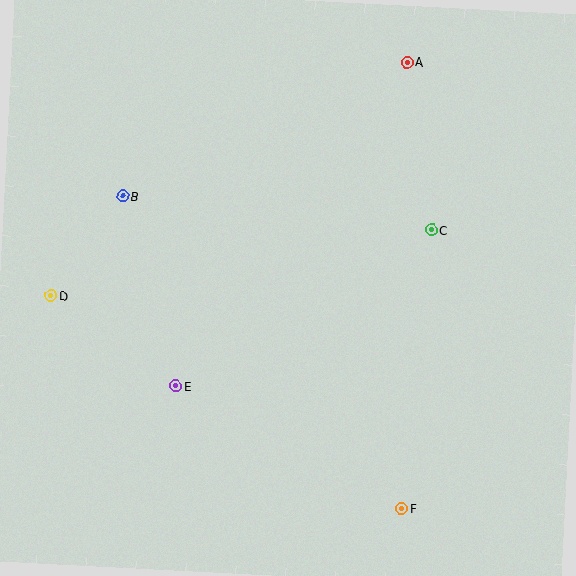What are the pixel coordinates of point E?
Point E is at (175, 386).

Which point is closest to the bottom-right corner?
Point F is closest to the bottom-right corner.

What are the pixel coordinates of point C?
Point C is at (431, 230).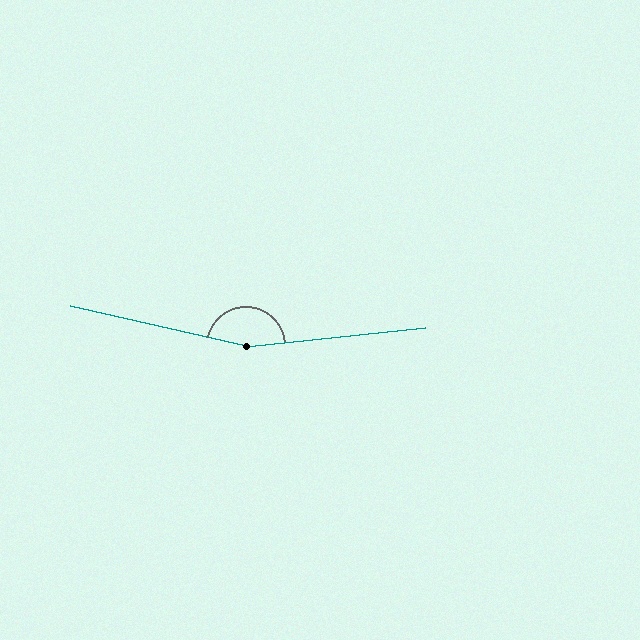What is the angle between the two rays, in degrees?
Approximately 162 degrees.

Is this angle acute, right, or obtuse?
It is obtuse.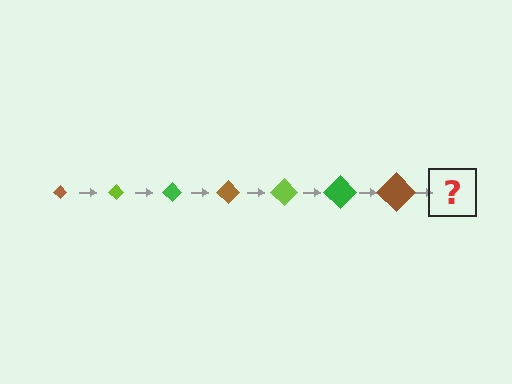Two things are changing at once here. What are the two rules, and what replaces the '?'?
The two rules are that the diamond grows larger each step and the color cycles through brown, lime, and green. The '?' should be a lime diamond, larger than the previous one.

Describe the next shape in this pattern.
It should be a lime diamond, larger than the previous one.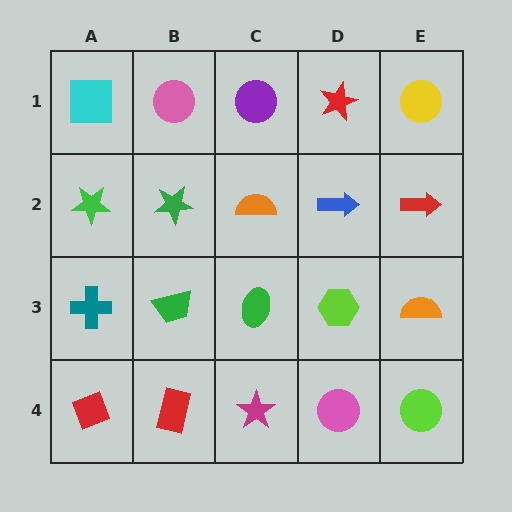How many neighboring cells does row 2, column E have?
3.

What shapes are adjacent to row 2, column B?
A pink circle (row 1, column B), a green trapezoid (row 3, column B), a green star (row 2, column A), an orange semicircle (row 2, column C).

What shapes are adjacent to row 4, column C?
A green ellipse (row 3, column C), a red rectangle (row 4, column B), a pink circle (row 4, column D).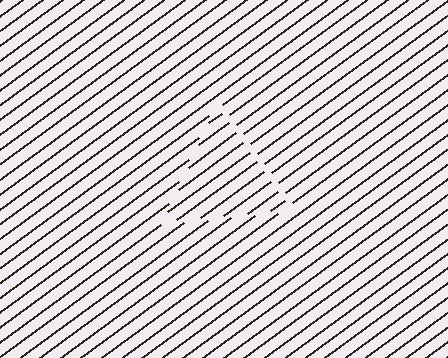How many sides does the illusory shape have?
3 sides — the line-ends trace a triangle.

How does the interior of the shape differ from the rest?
The interior of the shape contains the same grating, shifted by half a period — the contour is defined by the phase discontinuity where line-ends from the inner and outer gratings abut.